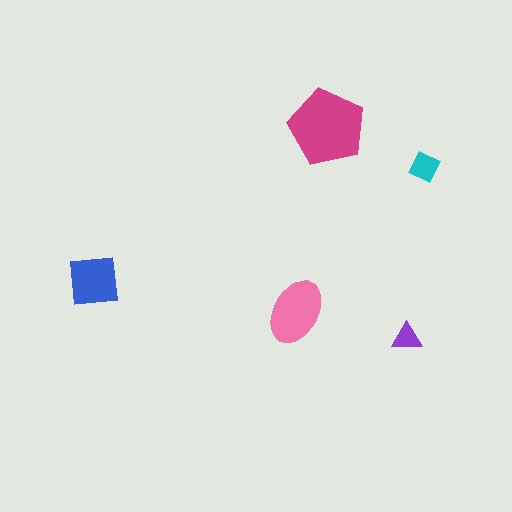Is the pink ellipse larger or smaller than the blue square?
Larger.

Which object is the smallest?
The purple triangle.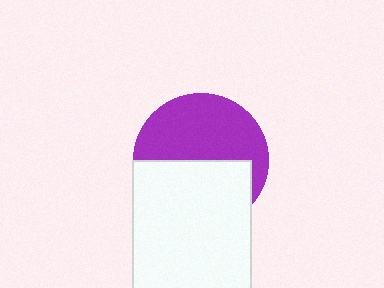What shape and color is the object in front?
The object in front is a white rectangle.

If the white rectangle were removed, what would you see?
You would see the complete purple circle.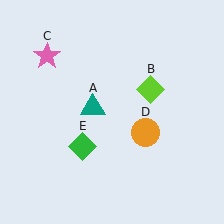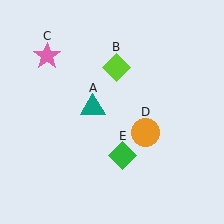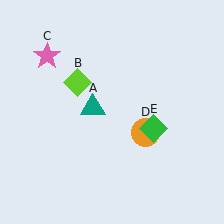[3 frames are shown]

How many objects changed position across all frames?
2 objects changed position: lime diamond (object B), green diamond (object E).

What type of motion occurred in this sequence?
The lime diamond (object B), green diamond (object E) rotated counterclockwise around the center of the scene.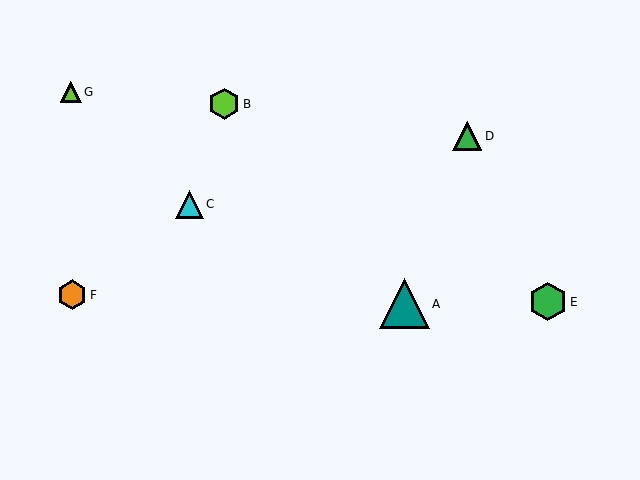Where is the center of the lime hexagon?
The center of the lime hexagon is at (224, 104).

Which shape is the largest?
The teal triangle (labeled A) is the largest.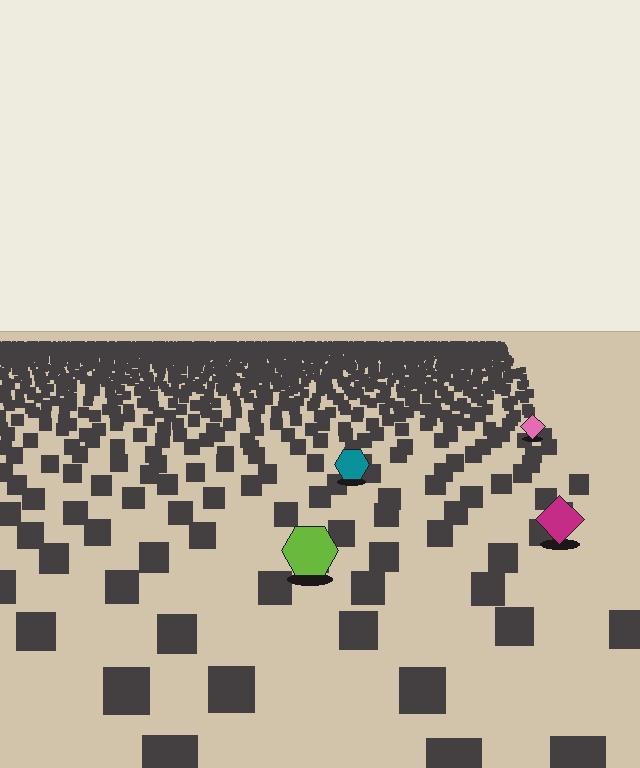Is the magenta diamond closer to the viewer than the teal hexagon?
Yes. The magenta diamond is closer — you can tell from the texture gradient: the ground texture is coarser near it.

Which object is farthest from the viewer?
The pink diamond is farthest from the viewer. It appears smaller and the ground texture around it is denser.